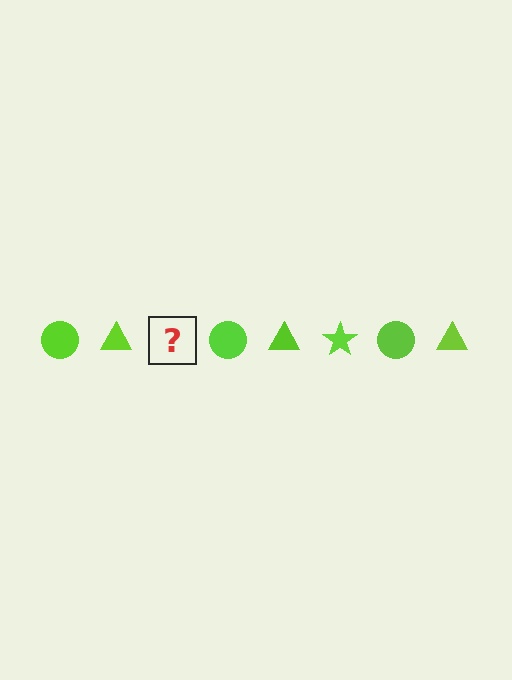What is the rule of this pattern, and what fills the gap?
The rule is that the pattern cycles through circle, triangle, star shapes in lime. The gap should be filled with a lime star.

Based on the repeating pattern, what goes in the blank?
The blank should be a lime star.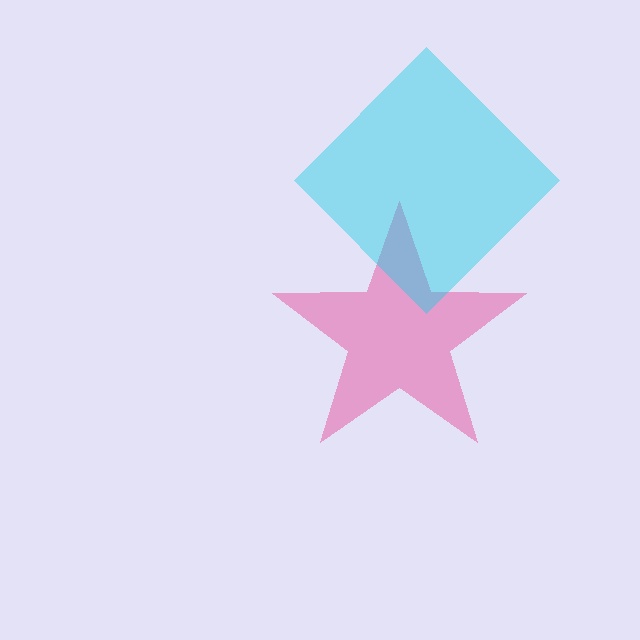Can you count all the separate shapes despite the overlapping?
Yes, there are 2 separate shapes.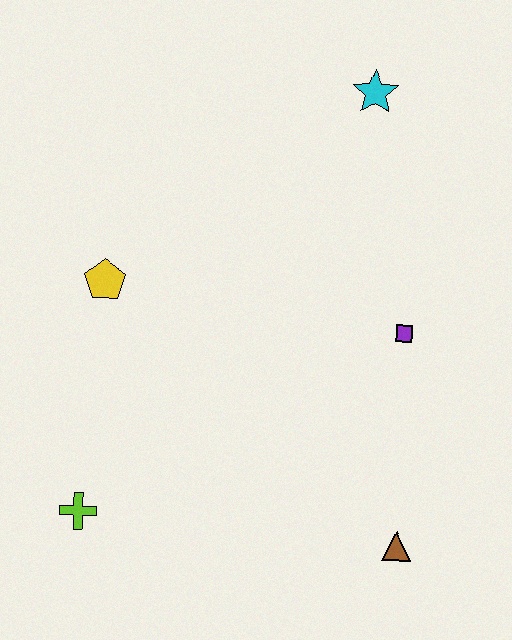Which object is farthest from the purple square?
The lime cross is farthest from the purple square.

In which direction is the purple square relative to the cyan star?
The purple square is below the cyan star.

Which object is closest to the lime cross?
The yellow pentagon is closest to the lime cross.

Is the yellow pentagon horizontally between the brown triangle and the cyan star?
No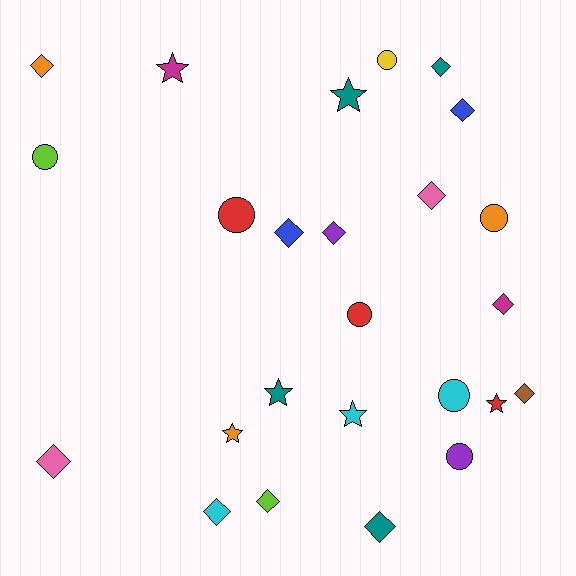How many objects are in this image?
There are 25 objects.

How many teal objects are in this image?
There are 4 teal objects.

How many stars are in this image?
There are 6 stars.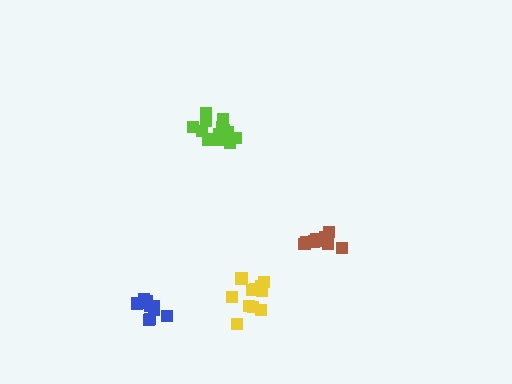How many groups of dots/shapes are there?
There are 4 groups.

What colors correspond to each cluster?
The clusters are colored: lime, blue, brown, yellow.